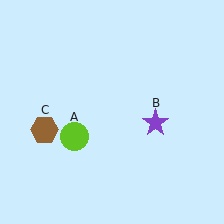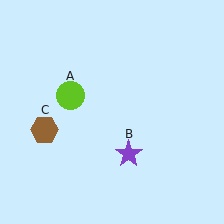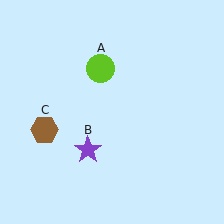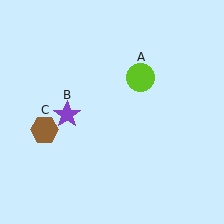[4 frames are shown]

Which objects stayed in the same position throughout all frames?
Brown hexagon (object C) remained stationary.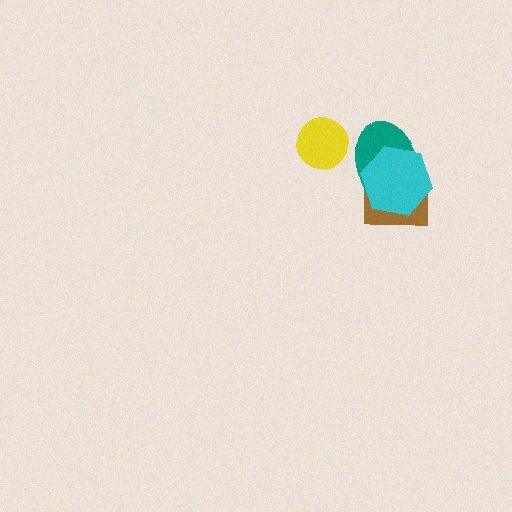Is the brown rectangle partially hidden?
Yes, it is partially covered by another shape.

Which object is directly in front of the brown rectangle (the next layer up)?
The teal ellipse is directly in front of the brown rectangle.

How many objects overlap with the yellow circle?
0 objects overlap with the yellow circle.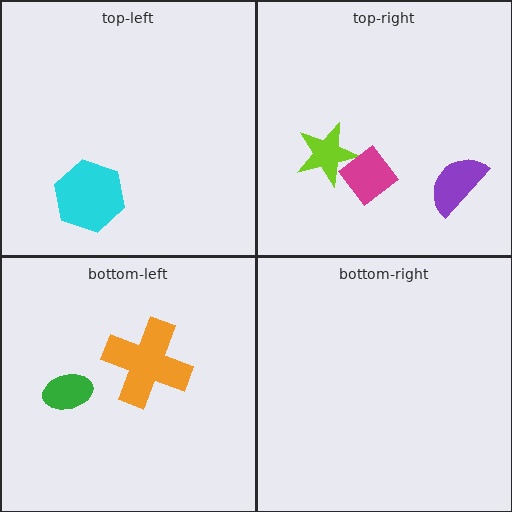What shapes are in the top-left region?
The cyan hexagon.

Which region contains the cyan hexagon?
The top-left region.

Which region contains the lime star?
The top-right region.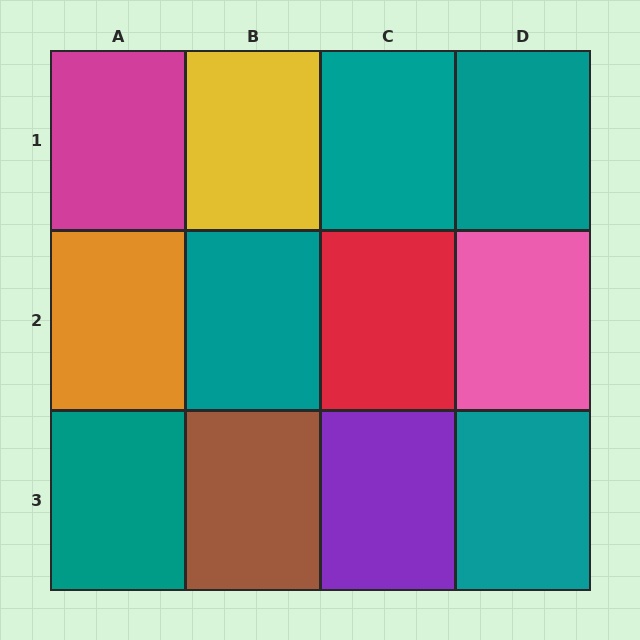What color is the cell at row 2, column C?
Red.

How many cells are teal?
5 cells are teal.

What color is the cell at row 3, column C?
Purple.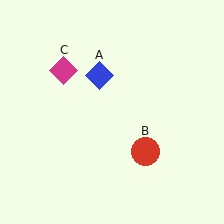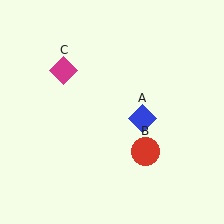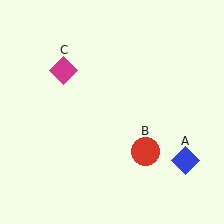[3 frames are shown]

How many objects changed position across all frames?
1 object changed position: blue diamond (object A).